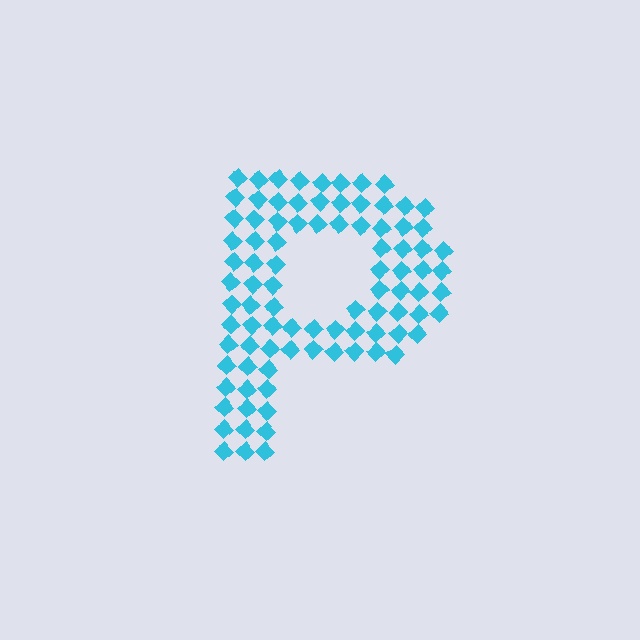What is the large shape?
The large shape is the letter P.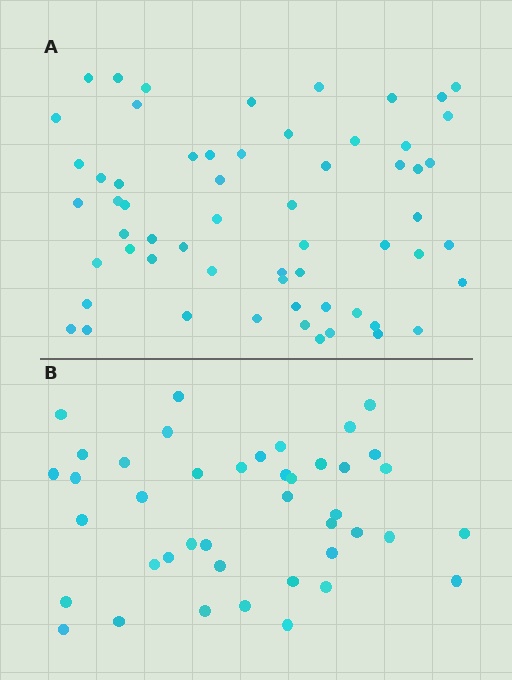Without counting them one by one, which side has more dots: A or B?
Region A (the top region) has more dots.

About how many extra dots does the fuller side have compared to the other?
Region A has approximately 20 more dots than region B.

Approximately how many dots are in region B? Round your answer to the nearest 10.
About 40 dots. (The exact count is 42, which rounds to 40.)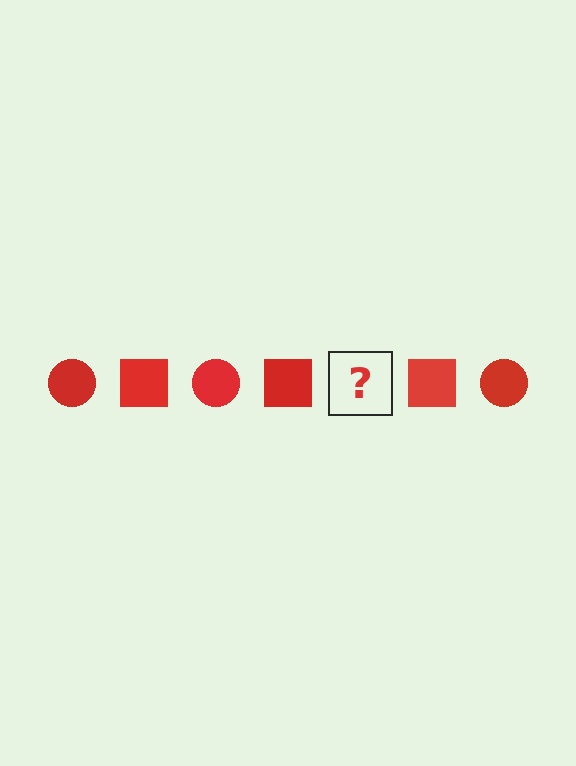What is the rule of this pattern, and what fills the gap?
The rule is that the pattern cycles through circle, square shapes in red. The gap should be filled with a red circle.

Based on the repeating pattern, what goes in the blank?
The blank should be a red circle.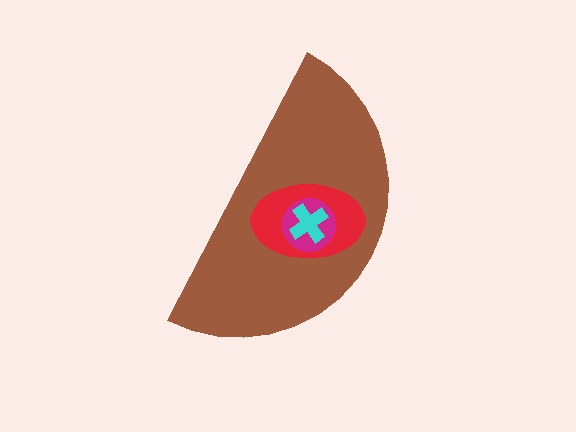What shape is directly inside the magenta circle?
The cyan cross.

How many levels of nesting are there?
4.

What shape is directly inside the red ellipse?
The magenta circle.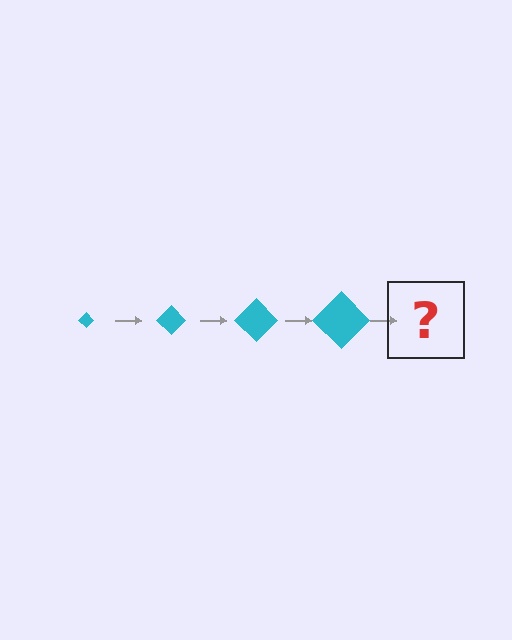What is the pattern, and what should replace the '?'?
The pattern is that the diamond gets progressively larger each step. The '?' should be a cyan diamond, larger than the previous one.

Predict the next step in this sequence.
The next step is a cyan diamond, larger than the previous one.